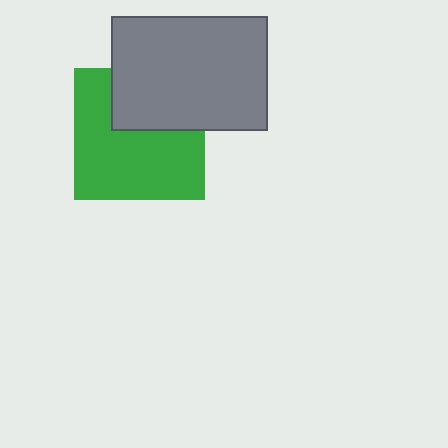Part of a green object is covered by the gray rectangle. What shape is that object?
It is a square.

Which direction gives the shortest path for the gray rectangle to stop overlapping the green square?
Moving up gives the shortest separation.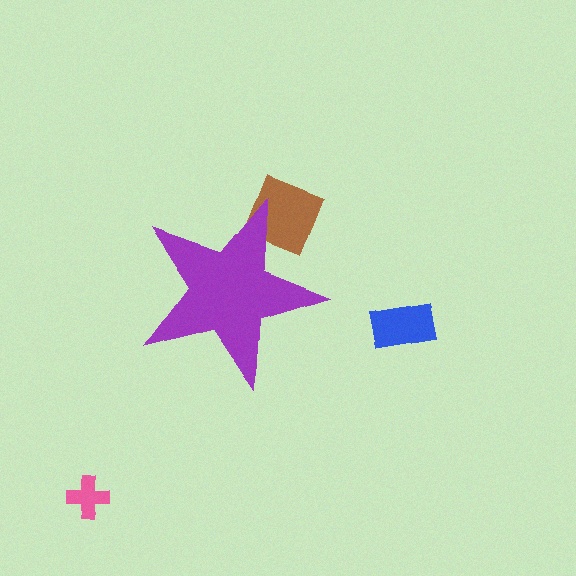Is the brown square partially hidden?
Yes, the brown square is partially hidden behind the purple star.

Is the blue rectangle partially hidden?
No, the blue rectangle is fully visible.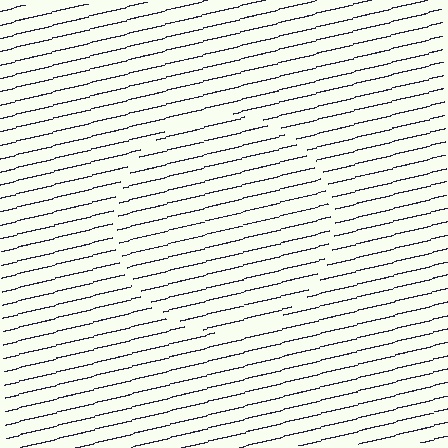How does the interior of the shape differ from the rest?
The interior of the shape contains the same grating, shifted by half a period — the contour is defined by the phase discontinuity where line-ends from the inner and outer gratings abut.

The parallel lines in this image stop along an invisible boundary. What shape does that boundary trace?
An illusory circle. The interior of the shape contains the same grating, shifted by half a period — the contour is defined by the phase discontinuity where line-ends from the inner and outer gratings abut.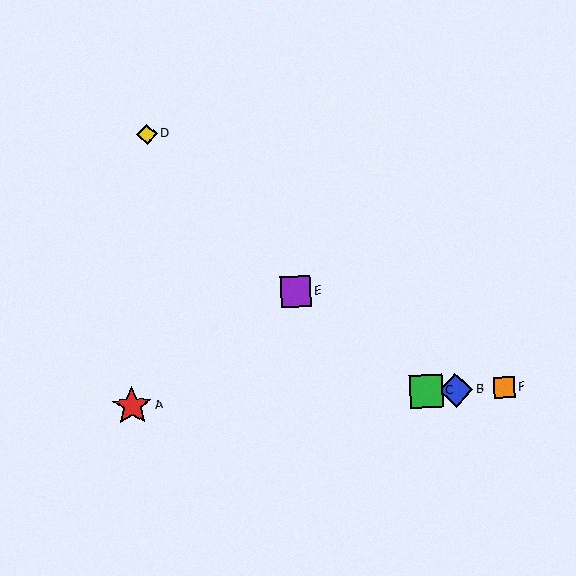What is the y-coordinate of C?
Object C is at y≈391.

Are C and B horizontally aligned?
Yes, both are at y≈391.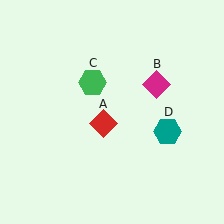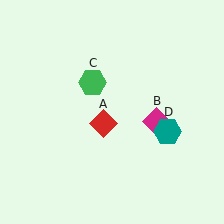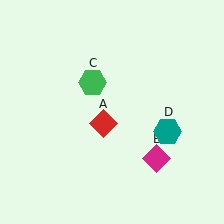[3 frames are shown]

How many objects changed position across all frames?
1 object changed position: magenta diamond (object B).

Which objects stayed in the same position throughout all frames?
Red diamond (object A) and green hexagon (object C) and teal hexagon (object D) remained stationary.